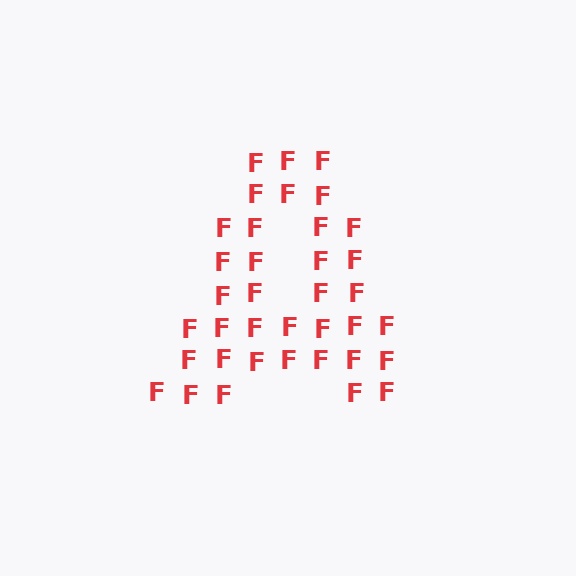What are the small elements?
The small elements are letter F's.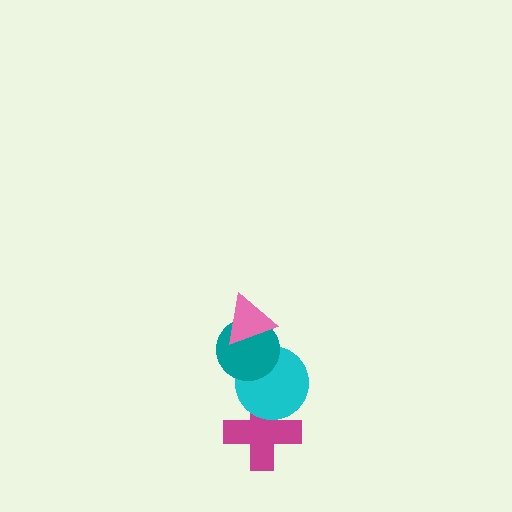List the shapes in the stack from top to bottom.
From top to bottom: the pink triangle, the teal circle, the cyan circle, the magenta cross.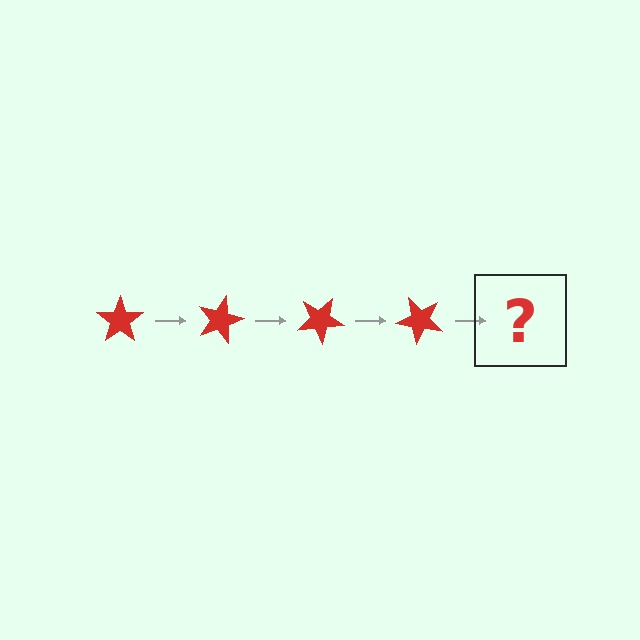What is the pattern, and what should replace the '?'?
The pattern is that the star rotates 15 degrees each step. The '?' should be a red star rotated 60 degrees.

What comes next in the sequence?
The next element should be a red star rotated 60 degrees.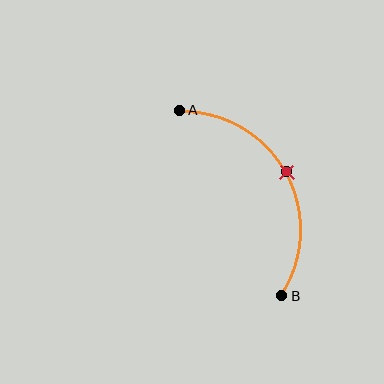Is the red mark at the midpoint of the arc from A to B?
Yes. The red mark lies on the arc at equal arc-length from both A and B — it is the arc midpoint.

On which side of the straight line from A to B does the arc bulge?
The arc bulges to the right of the straight line connecting A and B.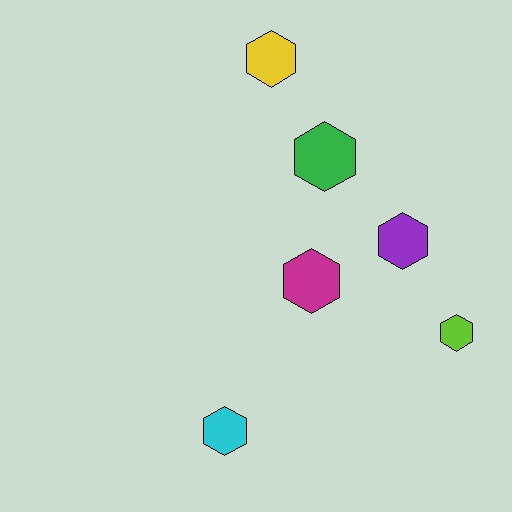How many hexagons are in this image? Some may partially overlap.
There are 6 hexagons.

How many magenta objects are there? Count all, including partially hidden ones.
There is 1 magenta object.